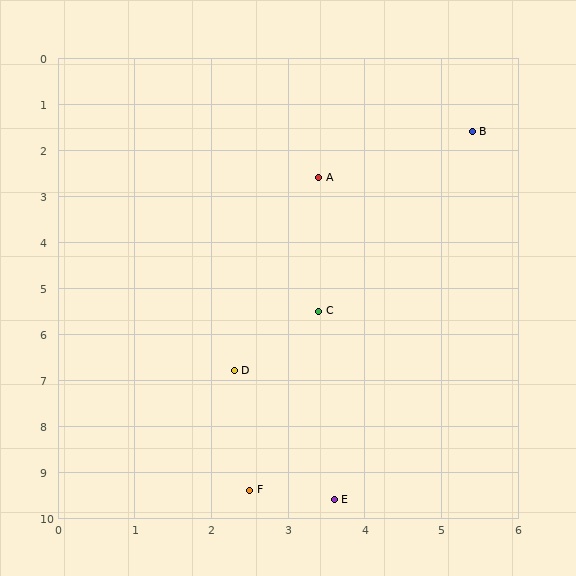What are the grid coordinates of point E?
Point E is at approximately (3.6, 9.6).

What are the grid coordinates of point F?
Point F is at approximately (2.5, 9.4).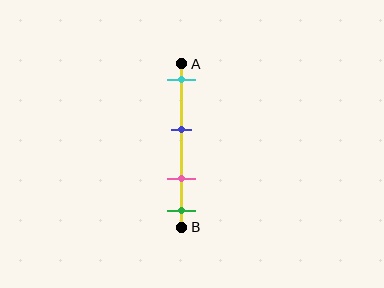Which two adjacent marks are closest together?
The pink and green marks are the closest adjacent pair.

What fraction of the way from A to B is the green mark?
The green mark is approximately 90% (0.9) of the way from A to B.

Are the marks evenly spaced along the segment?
No, the marks are not evenly spaced.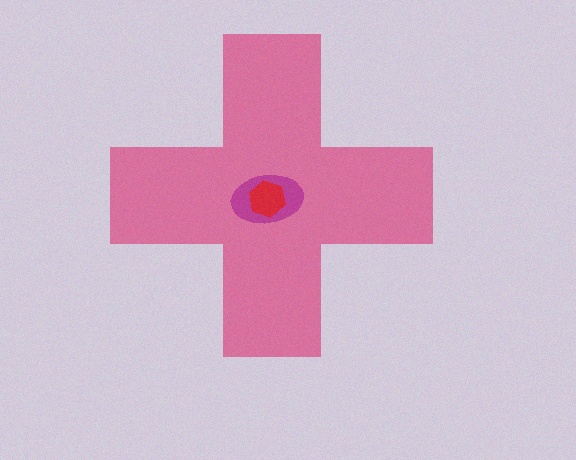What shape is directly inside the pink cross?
The magenta ellipse.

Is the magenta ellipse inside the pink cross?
Yes.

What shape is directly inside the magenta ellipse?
The red hexagon.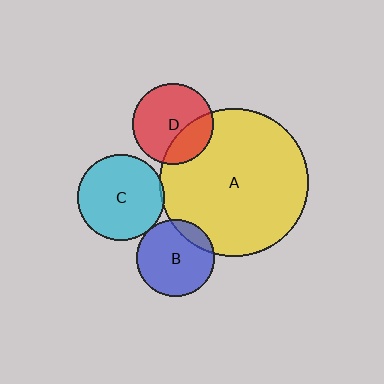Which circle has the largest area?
Circle A (yellow).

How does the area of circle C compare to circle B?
Approximately 1.2 times.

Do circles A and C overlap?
Yes.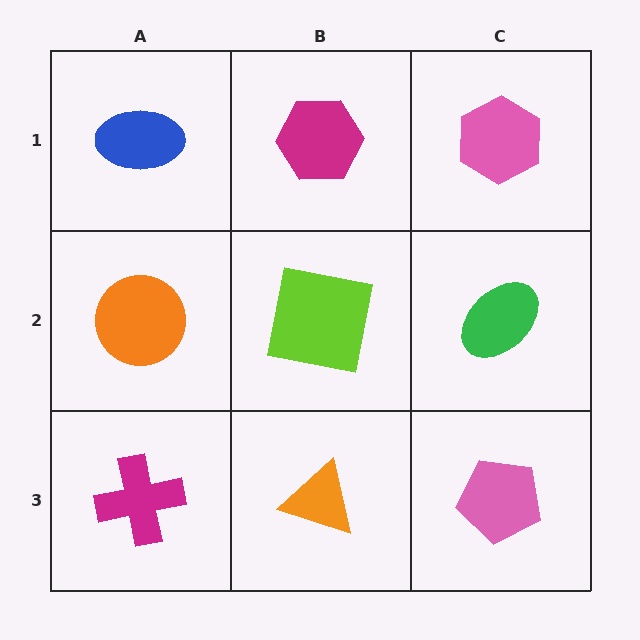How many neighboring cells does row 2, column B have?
4.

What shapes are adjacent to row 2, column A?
A blue ellipse (row 1, column A), a magenta cross (row 3, column A), a lime square (row 2, column B).